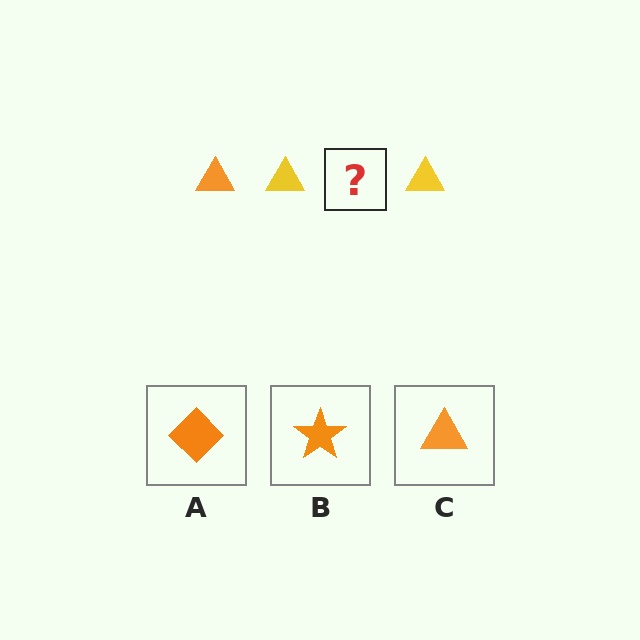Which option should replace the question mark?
Option C.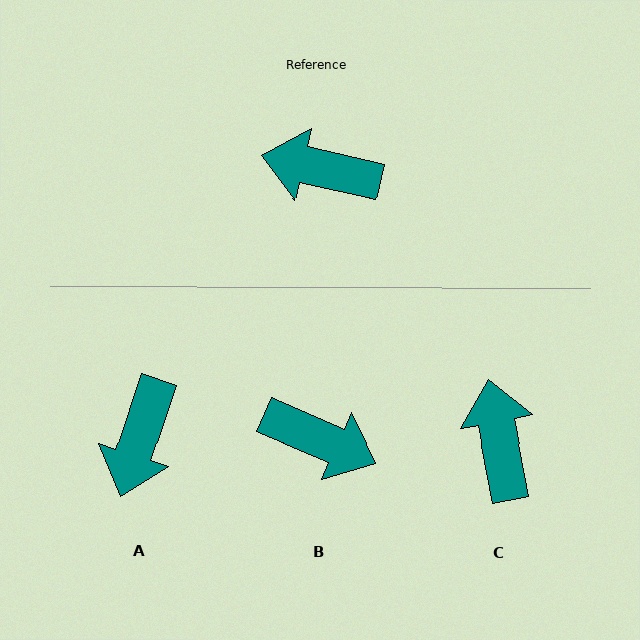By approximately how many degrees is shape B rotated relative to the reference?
Approximately 169 degrees counter-clockwise.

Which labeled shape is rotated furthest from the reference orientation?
B, about 169 degrees away.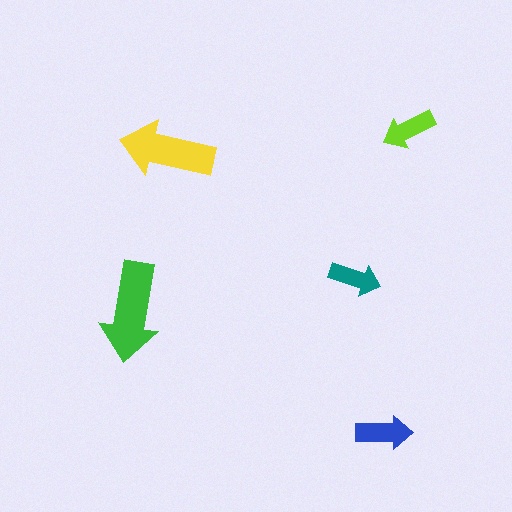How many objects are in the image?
There are 5 objects in the image.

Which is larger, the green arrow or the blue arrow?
The green one.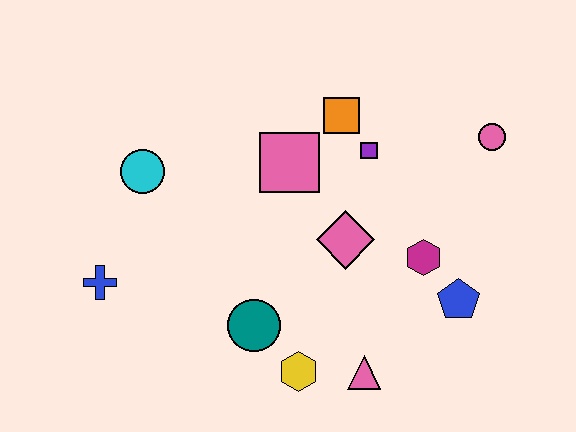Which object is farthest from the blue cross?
The pink circle is farthest from the blue cross.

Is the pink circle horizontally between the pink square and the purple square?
No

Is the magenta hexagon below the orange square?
Yes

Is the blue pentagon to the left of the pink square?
No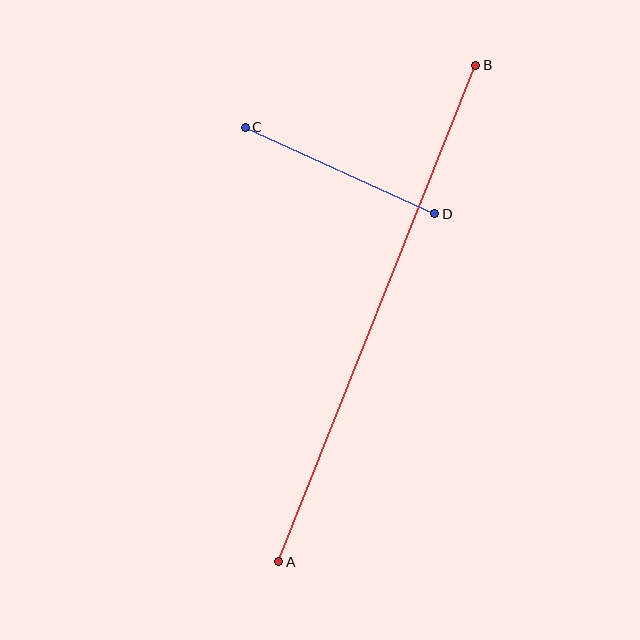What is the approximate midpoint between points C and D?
The midpoint is at approximately (340, 170) pixels.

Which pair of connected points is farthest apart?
Points A and B are farthest apart.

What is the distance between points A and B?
The distance is approximately 534 pixels.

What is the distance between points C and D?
The distance is approximately 208 pixels.